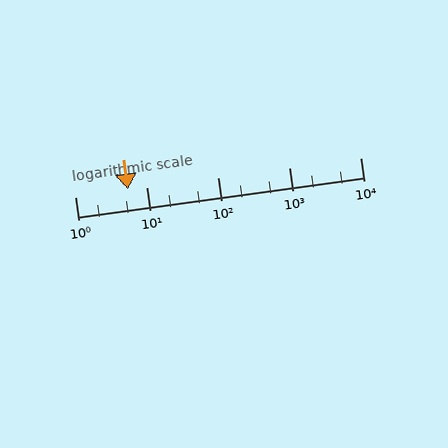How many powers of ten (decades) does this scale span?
The scale spans 4 decades, from 1 to 10000.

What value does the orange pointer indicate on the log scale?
The pointer indicates approximately 5.5.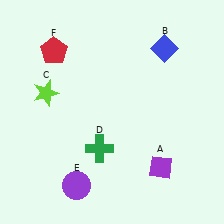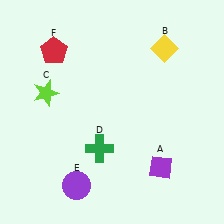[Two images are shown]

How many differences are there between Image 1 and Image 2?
There is 1 difference between the two images.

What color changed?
The diamond (B) changed from blue in Image 1 to yellow in Image 2.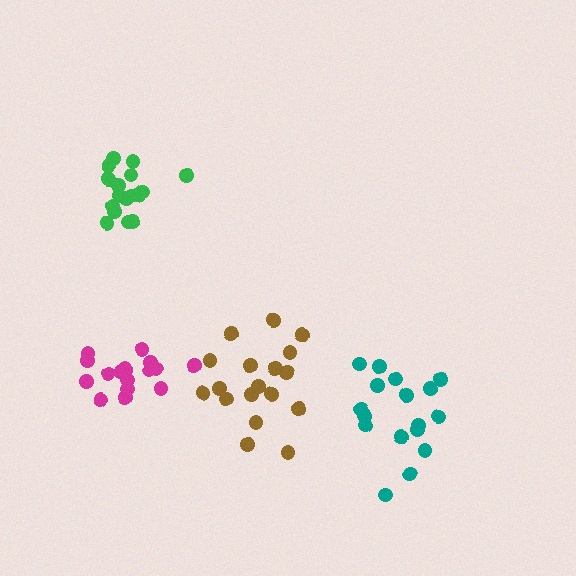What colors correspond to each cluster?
The clusters are colored: green, teal, brown, magenta.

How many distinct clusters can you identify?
There are 4 distinct clusters.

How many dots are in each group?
Group 1: 17 dots, Group 2: 17 dots, Group 3: 18 dots, Group 4: 17 dots (69 total).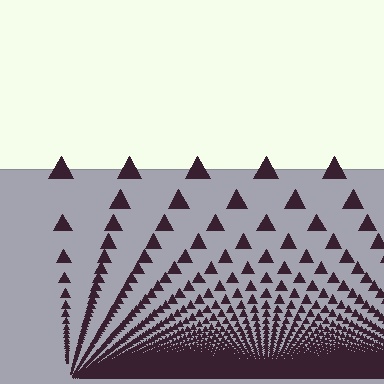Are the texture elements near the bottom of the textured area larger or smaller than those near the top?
Smaller. The gradient is inverted — elements near the bottom are smaller and denser.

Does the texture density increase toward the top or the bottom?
Density increases toward the bottom.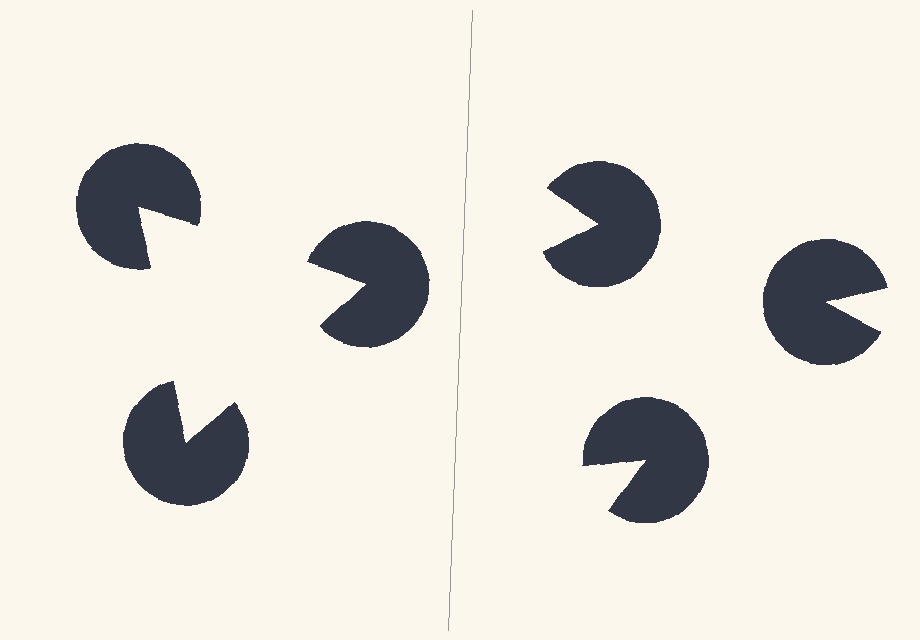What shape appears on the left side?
An illusory triangle.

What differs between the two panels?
The pac-man discs are positioned identically on both sides; only the wedge orientations differ. On the left they align to a triangle; on the right they are misaligned.